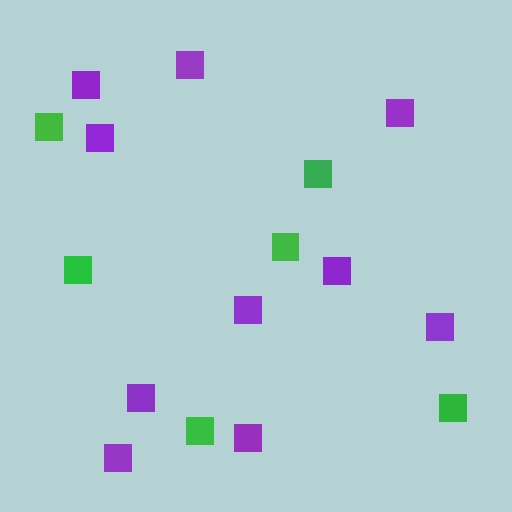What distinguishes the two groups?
There are 2 groups: one group of green squares (6) and one group of purple squares (10).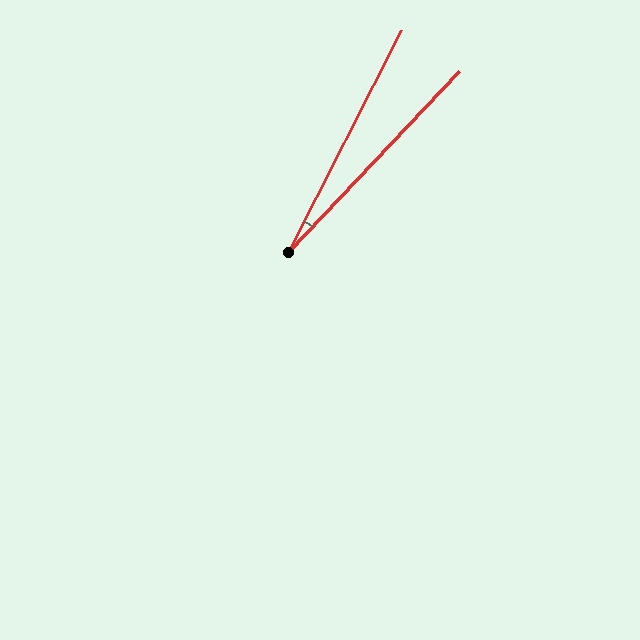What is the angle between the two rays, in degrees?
Approximately 16 degrees.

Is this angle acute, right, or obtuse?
It is acute.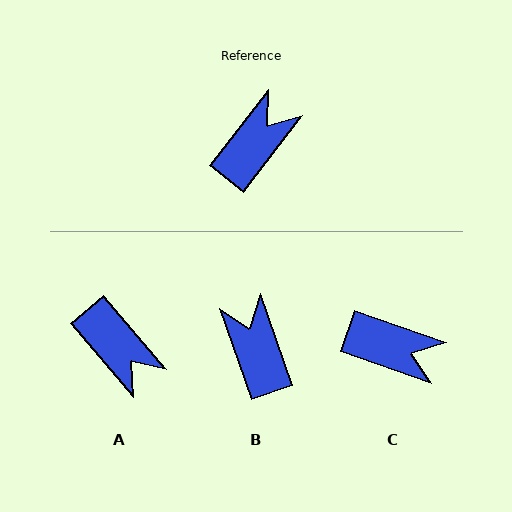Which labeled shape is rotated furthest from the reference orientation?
A, about 102 degrees away.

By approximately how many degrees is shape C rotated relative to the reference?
Approximately 72 degrees clockwise.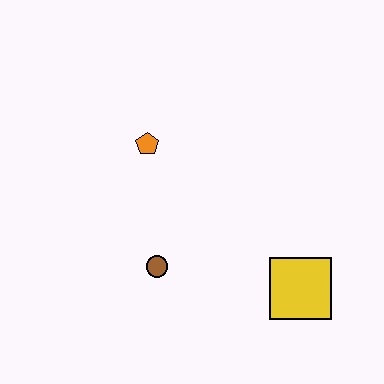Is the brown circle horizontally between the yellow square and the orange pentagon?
Yes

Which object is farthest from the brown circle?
The yellow square is farthest from the brown circle.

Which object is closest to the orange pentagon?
The brown circle is closest to the orange pentagon.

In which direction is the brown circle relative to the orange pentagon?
The brown circle is below the orange pentagon.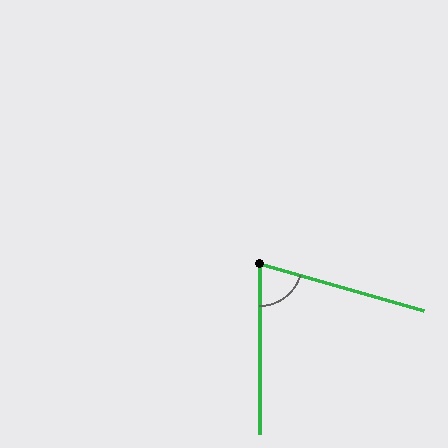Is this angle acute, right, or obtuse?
It is acute.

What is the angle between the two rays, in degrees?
Approximately 74 degrees.